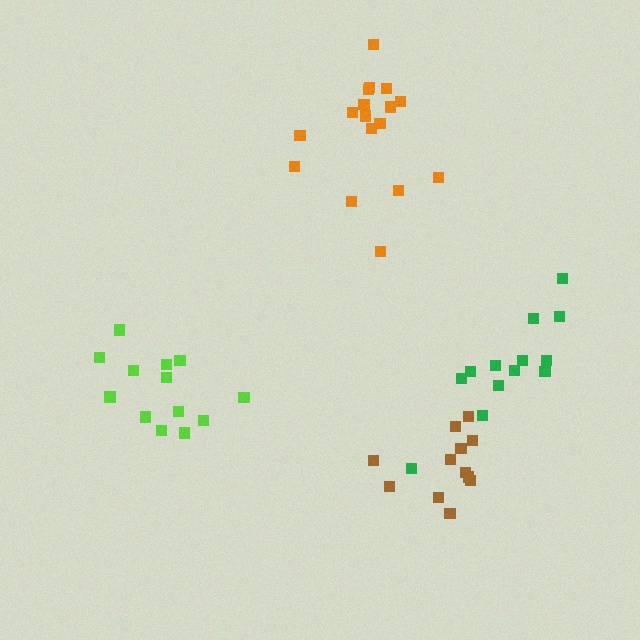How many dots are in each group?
Group 1: 17 dots, Group 2: 13 dots, Group 3: 12 dots, Group 4: 13 dots (55 total).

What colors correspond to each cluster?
The clusters are colored: orange, lime, brown, green.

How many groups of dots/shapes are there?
There are 4 groups.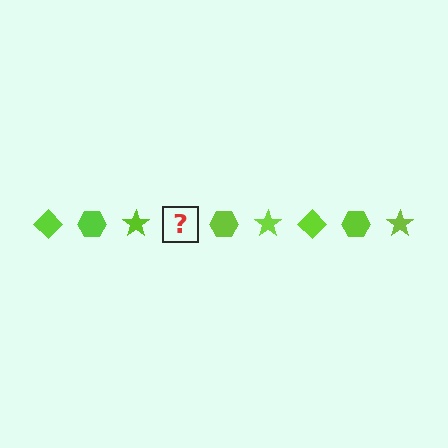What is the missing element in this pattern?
The missing element is a lime diamond.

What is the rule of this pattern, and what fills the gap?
The rule is that the pattern cycles through diamond, hexagon, star shapes in lime. The gap should be filled with a lime diamond.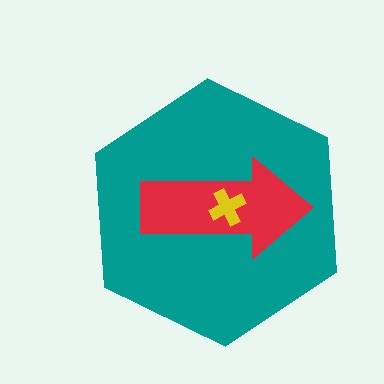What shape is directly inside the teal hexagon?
The red arrow.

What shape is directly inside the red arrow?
The yellow cross.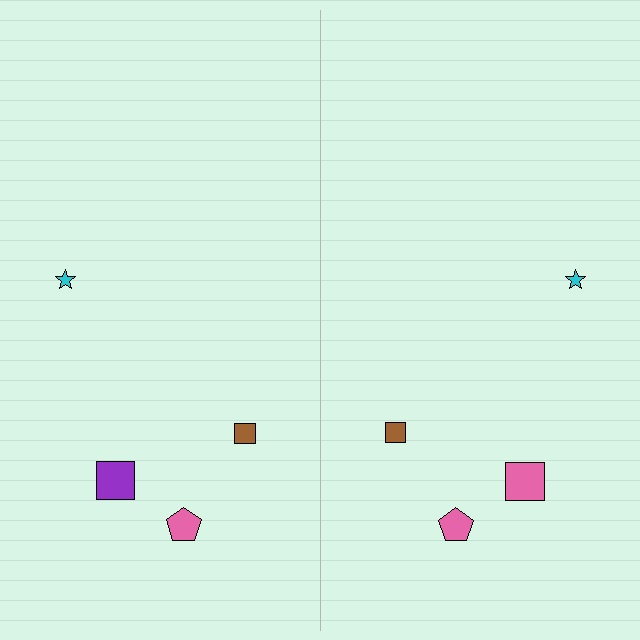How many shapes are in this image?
There are 8 shapes in this image.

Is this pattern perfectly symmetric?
No, the pattern is not perfectly symmetric. The pink square on the right side breaks the symmetry — its mirror counterpart is purple.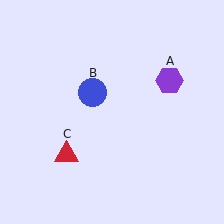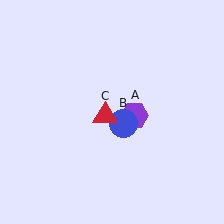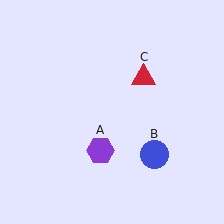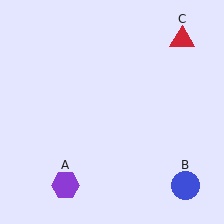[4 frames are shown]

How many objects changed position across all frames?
3 objects changed position: purple hexagon (object A), blue circle (object B), red triangle (object C).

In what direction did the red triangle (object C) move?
The red triangle (object C) moved up and to the right.